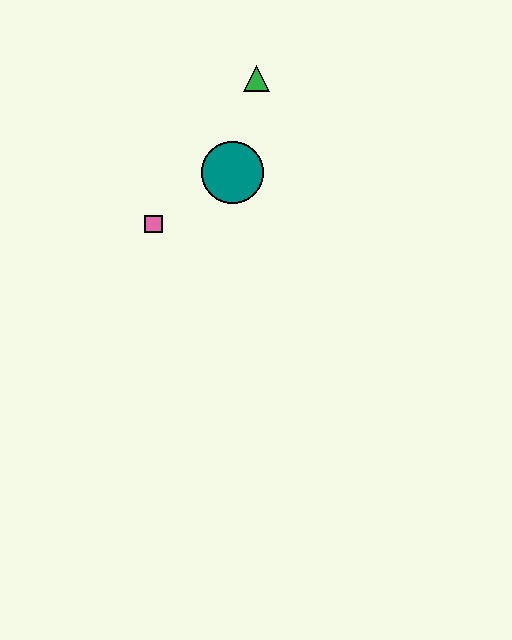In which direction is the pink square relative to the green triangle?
The pink square is below the green triangle.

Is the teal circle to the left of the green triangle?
Yes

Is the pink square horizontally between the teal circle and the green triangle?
No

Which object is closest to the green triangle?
The teal circle is closest to the green triangle.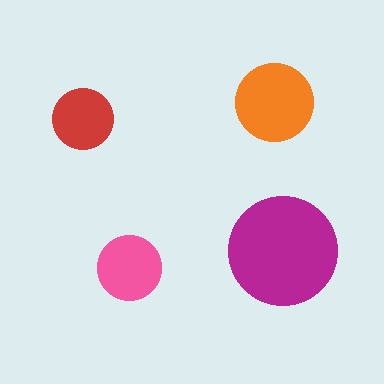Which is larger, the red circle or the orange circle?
The orange one.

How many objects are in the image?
There are 4 objects in the image.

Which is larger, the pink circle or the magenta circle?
The magenta one.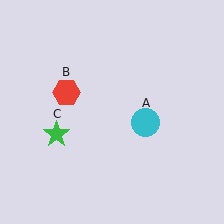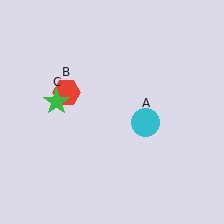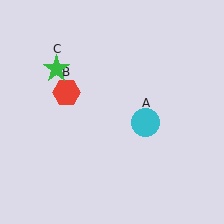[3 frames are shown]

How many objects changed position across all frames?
1 object changed position: green star (object C).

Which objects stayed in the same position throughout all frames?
Cyan circle (object A) and red hexagon (object B) remained stationary.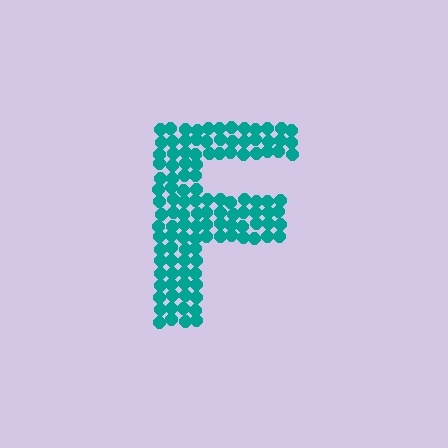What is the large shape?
The large shape is the letter F.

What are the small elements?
The small elements are circles.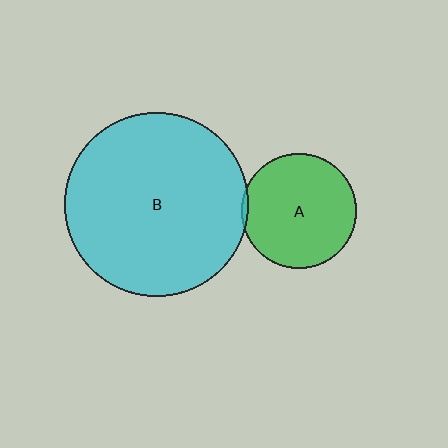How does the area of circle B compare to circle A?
Approximately 2.6 times.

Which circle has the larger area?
Circle B (cyan).